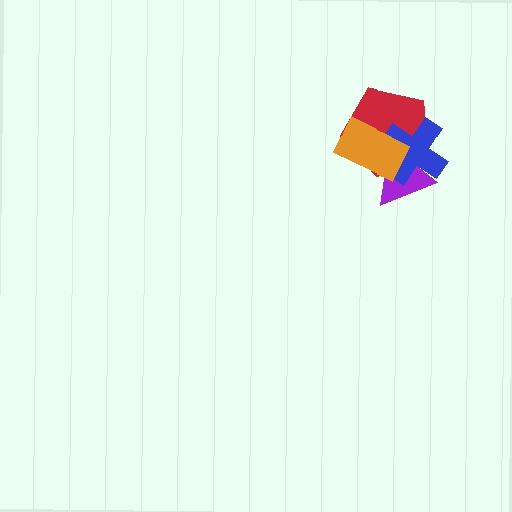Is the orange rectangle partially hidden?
No, no other shape covers it.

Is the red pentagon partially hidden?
Yes, it is partially covered by another shape.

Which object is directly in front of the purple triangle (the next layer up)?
The red pentagon is directly in front of the purple triangle.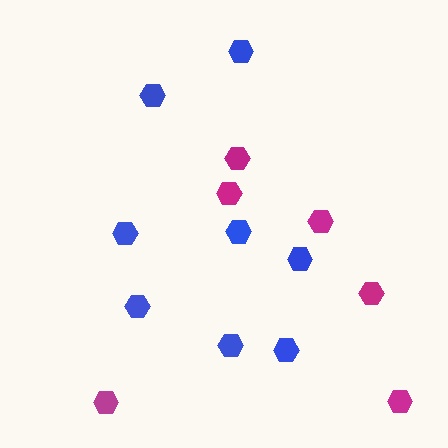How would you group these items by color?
There are 2 groups: one group of magenta hexagons (6) and one group of blue hexagons (8).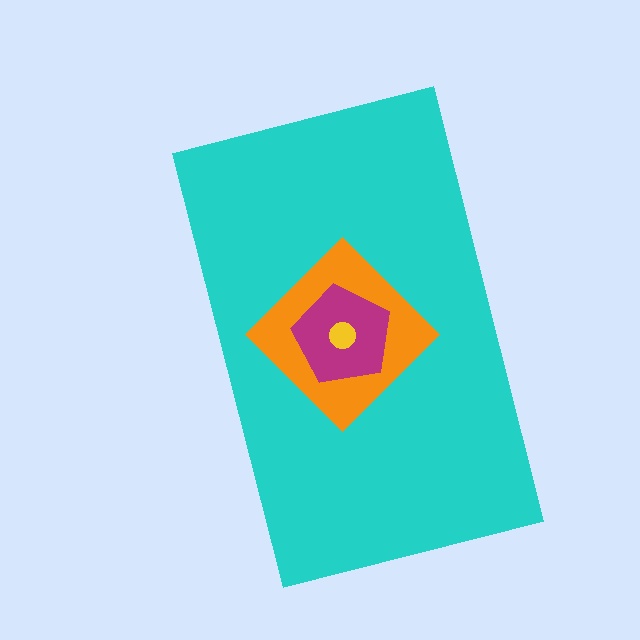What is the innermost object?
The yellow circle.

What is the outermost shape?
The cyan rectangle.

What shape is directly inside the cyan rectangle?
The orange diamond.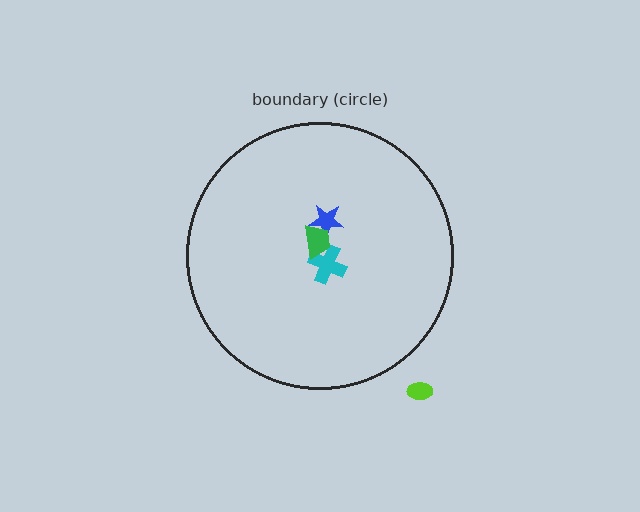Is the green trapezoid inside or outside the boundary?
Inside.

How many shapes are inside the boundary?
3 inside, 1 outside.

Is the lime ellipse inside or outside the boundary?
Outside.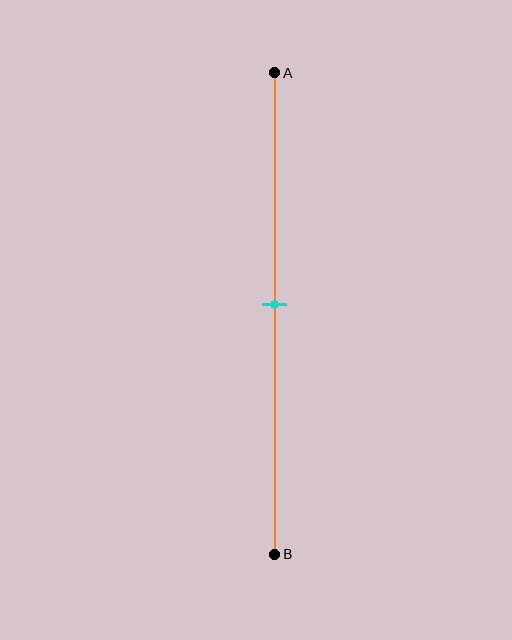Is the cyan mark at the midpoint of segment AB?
Yes, the mark is approximately at the midpoint.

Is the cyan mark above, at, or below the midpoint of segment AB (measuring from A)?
The cyan mark is approximately at the midpoint of segment AB.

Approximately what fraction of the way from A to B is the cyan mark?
The cyan mark is approximately 50% of the way from A to B.